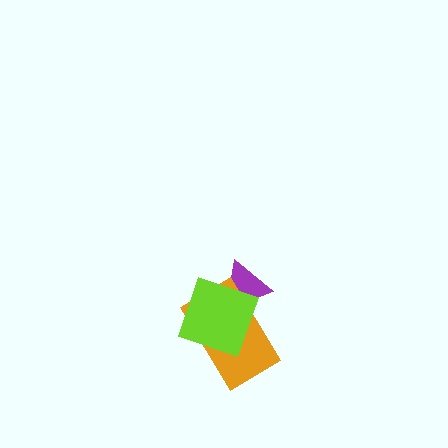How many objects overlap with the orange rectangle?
2 objects overlap with the orange rectangle.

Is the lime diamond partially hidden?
No, no other shape covers it.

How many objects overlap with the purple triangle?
2 objects overlap with the purple triangle.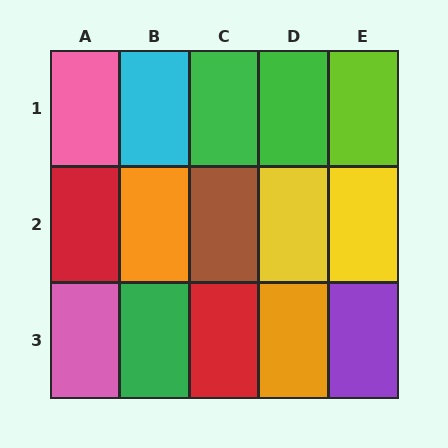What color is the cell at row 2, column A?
Red.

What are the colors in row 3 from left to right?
Pink, green, red, orange, purple.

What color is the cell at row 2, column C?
Brown.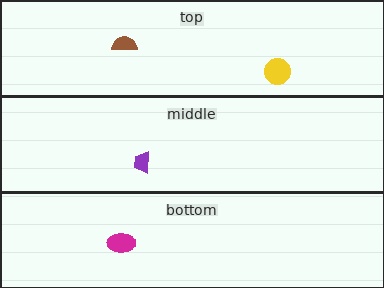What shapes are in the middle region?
The purple trapezoid.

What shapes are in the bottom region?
The magenta ellipse.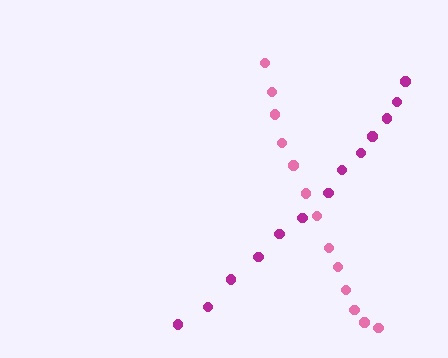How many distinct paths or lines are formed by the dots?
There are 2 distinct paths.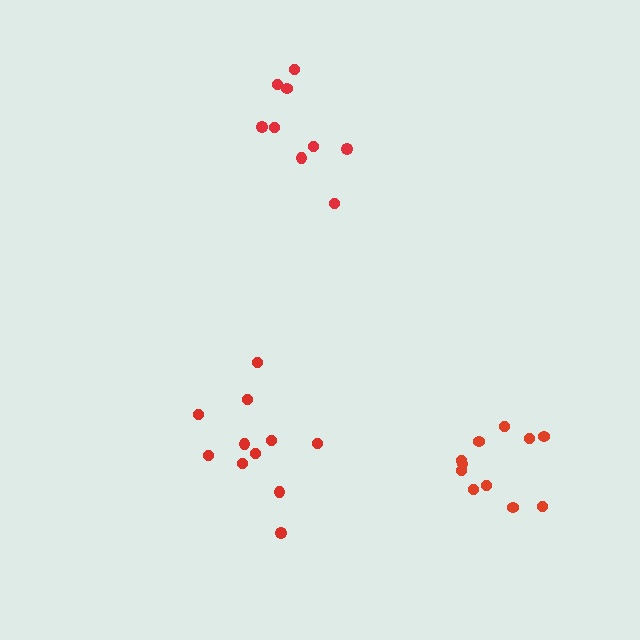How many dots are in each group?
Group 1: 9 dots, Group 2: 11 dots, Group 3: 11 dots (31 total).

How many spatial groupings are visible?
There are 3 spatial groupings.